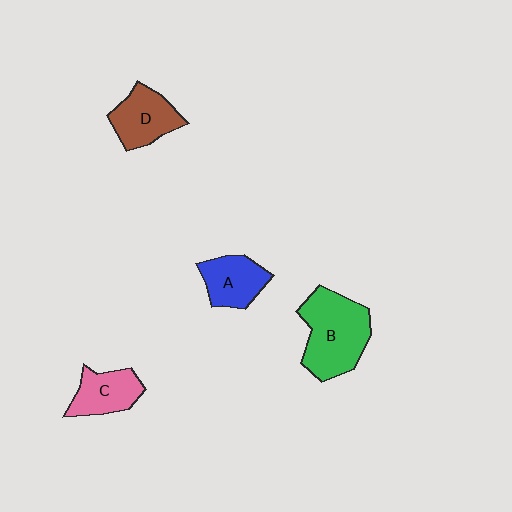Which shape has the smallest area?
Shape C (pink).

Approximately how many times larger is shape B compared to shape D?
Approximately 1.5 times.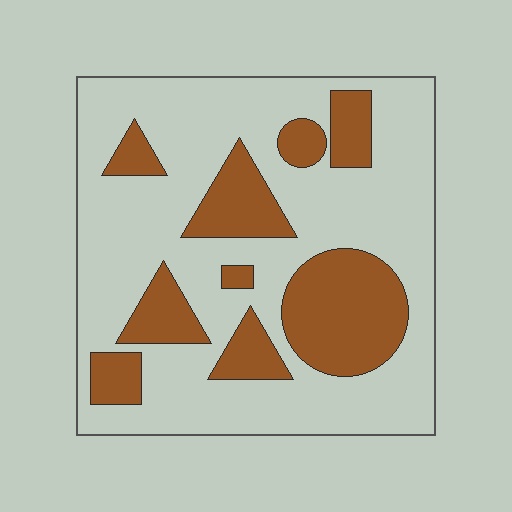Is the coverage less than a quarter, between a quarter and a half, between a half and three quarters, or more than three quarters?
Between a quarter and a half.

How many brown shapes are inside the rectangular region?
9.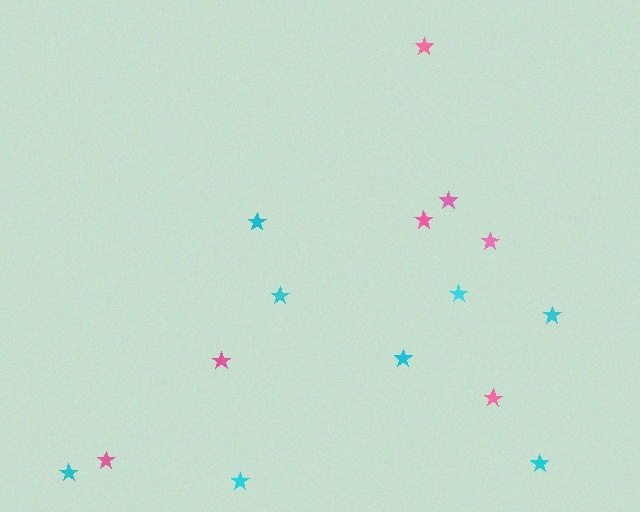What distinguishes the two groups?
There are 2 groups: one group of cyan stars (8) and one group of pink stars (7).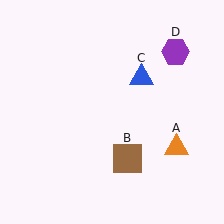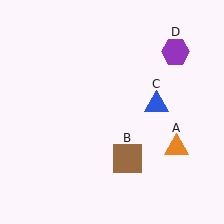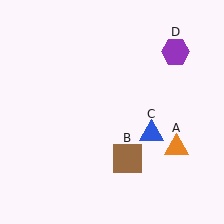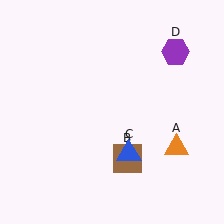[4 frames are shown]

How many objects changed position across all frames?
1 object changed position: blue triangle (object C).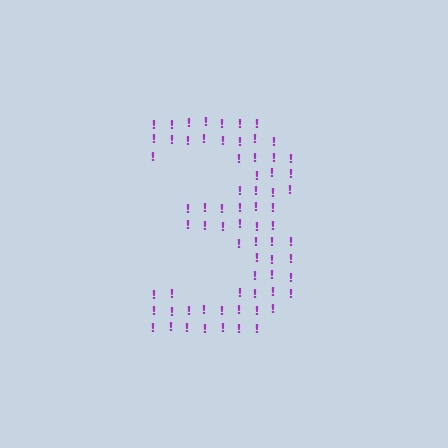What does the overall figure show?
The overall figure shows the digit 3.